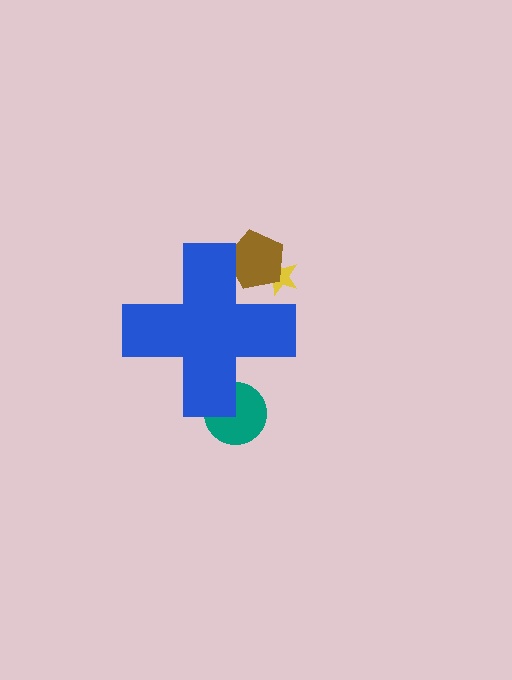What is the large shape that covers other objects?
A blue cross.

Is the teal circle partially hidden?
Yes, the teal circle is partially hidden behind the blue cross.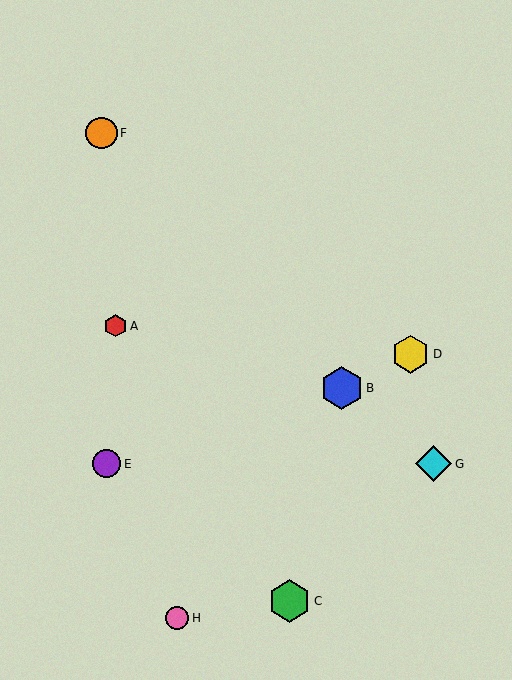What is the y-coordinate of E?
Object E is at y≈464.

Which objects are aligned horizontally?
Objects E, G are aligned horizontally.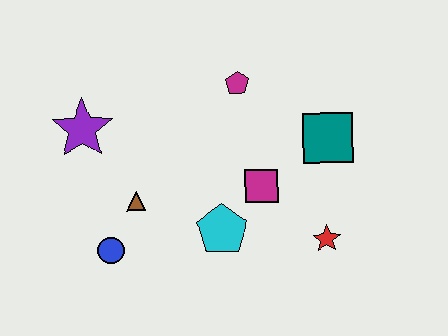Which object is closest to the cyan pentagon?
The magenta square is closest to the cyan pentagon.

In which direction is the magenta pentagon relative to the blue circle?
The magenta pentagon is above the blue circle.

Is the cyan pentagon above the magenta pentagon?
No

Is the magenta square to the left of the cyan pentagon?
No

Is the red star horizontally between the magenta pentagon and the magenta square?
No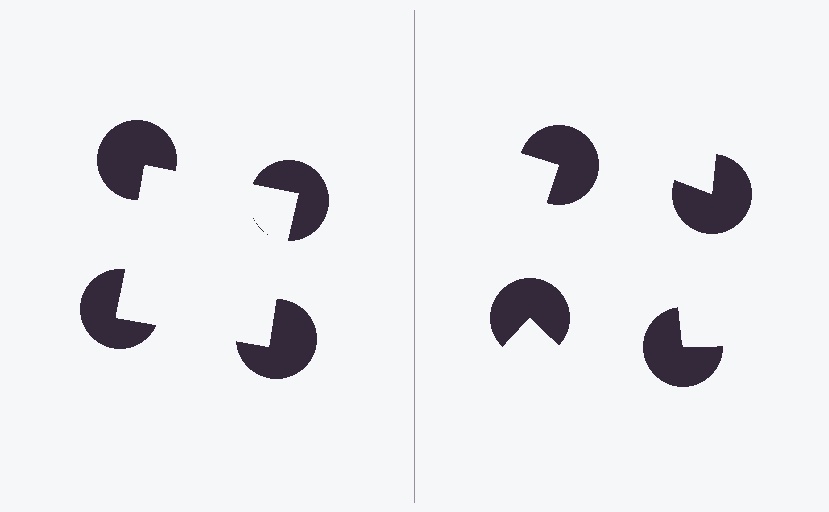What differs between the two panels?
The pac-man discs are positioned identically on both sides; only the wedge orientations differ. On the left they align to a square; on the right they are misaligned.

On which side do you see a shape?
An illusory square appears on the left side. On the right side the wedge cuts are rotated, so no coherent shape forms.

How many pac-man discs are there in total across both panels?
8 — 4 on each side.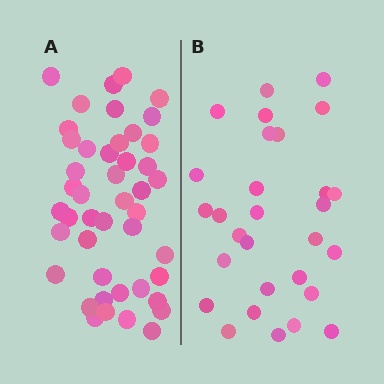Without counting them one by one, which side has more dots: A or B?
Region A (the left region) has more dots.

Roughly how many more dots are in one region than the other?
Region A has approximately 15 more dots than region B.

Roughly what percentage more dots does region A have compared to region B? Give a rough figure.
About 55% more.